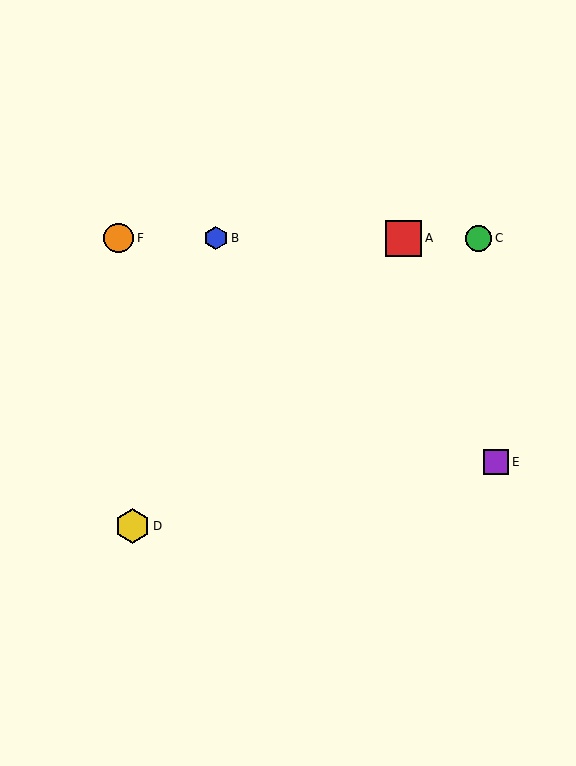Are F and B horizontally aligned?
Yes, both are at y≈238.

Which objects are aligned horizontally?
Objects A, B, C, F are aligned horizontally.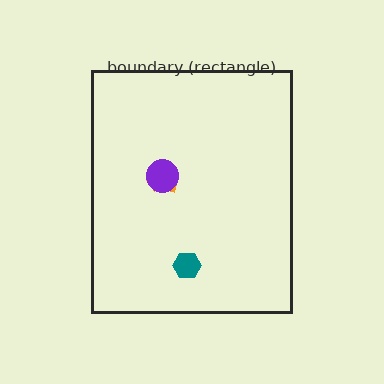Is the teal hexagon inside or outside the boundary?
Inside.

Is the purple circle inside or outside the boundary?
Inside.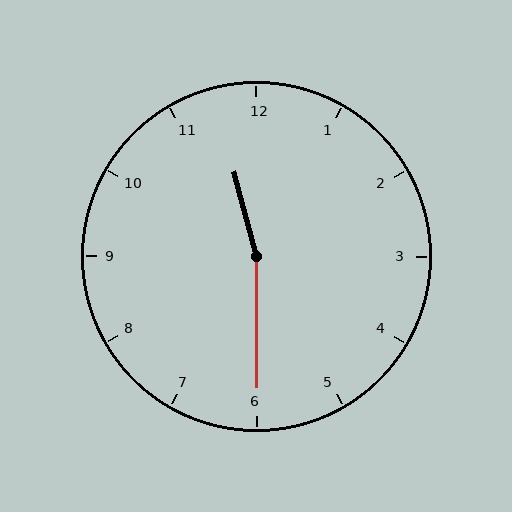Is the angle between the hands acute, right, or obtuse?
It is obtuse.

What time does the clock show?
11:30.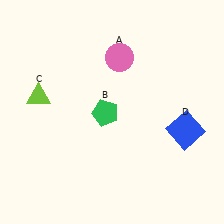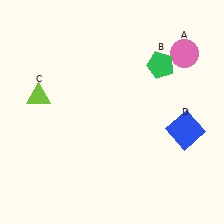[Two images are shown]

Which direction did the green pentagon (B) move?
The green pentagon (B) moved right.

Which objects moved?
The objects that moved are: the pink circle (A), the green pentagon (B).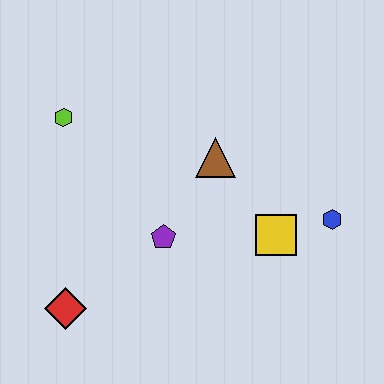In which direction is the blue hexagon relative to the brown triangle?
The blue hexagon is to the right of the brown triangle.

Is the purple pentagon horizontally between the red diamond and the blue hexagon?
Yes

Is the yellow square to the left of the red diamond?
No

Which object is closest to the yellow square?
The blue hexagon is closest to the yellow square.